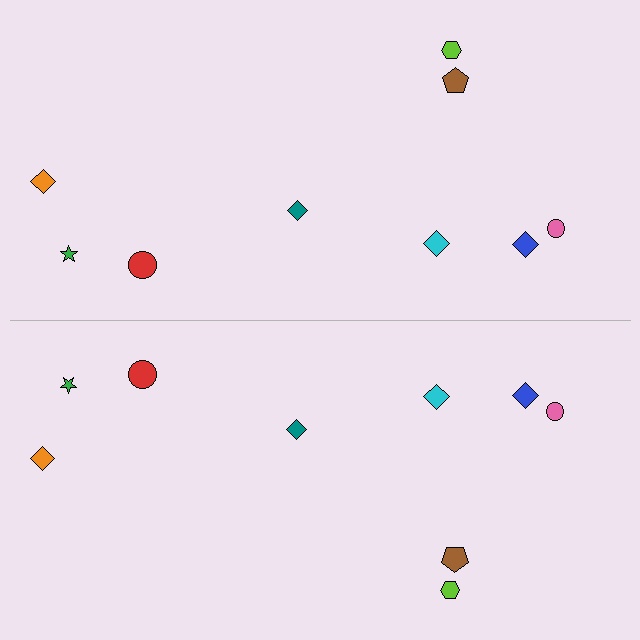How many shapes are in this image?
There are 18 shapes in this image.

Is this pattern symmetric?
Yes, this pattern has bilateral (reflection) symmetry.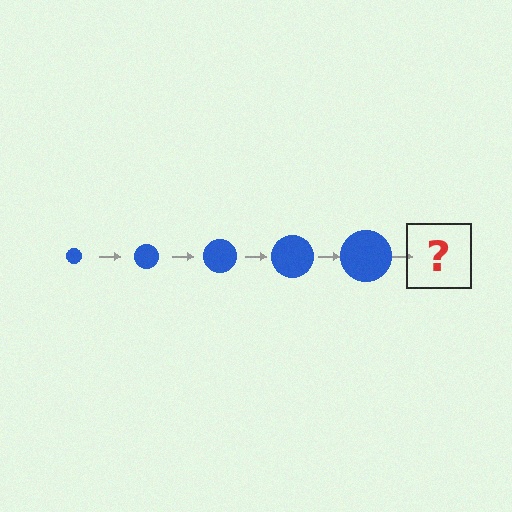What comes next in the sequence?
The next element should be a blue circle, larger than the previous one.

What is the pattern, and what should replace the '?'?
The pattern is that the circle gets progressively larger each step. The '?' should be a blue circle, larger than the previous one.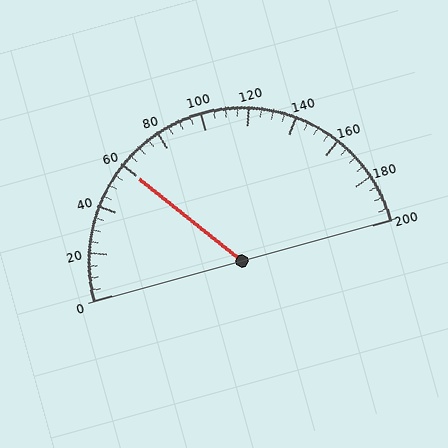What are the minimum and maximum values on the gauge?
The gauge ranges from 0 to 200.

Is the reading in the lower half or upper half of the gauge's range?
The reading is in the lower half of the range (0 to 200).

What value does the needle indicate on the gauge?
The needle indicates approximately 60.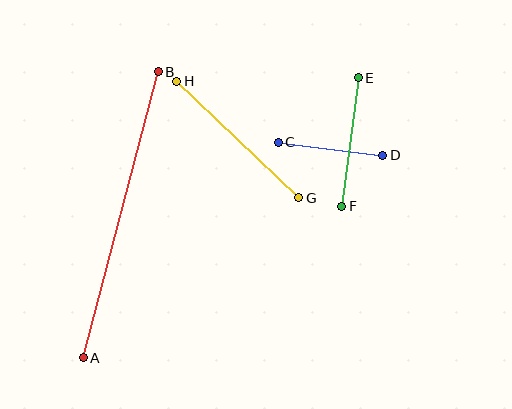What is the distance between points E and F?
The distance is approximately 129 pixels.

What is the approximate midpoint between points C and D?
The midpoint is at approximately (331, 149) pixels.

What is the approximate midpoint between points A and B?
The midpoint is at approximately (121, 215) pixels.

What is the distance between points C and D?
The distance is approximately 105 pixels.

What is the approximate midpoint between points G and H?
The midpoint is at approximately (238, 139) pixels.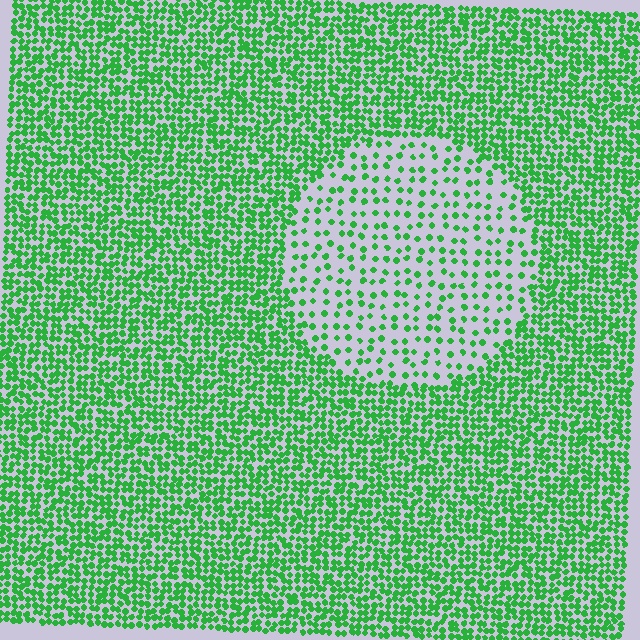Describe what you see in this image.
The image contains small green elements arranged at two different densities. A circle-shaped region is visible where the elements are less densely packed than the surrounding area.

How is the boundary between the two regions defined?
The boundary is defined by a change in element density (approximately 2.6x ratio). All elements are the same color, size, and shape.